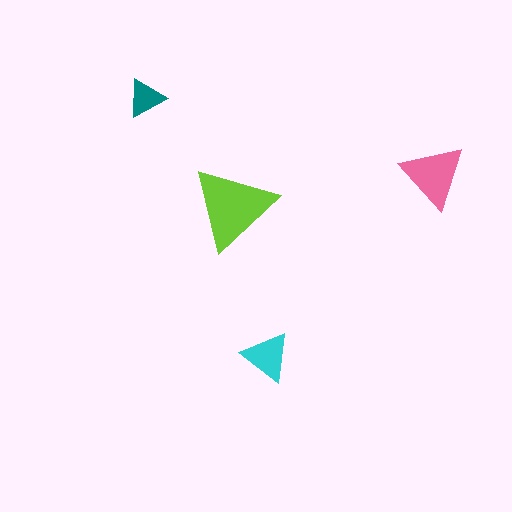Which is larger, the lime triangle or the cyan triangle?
The lime one.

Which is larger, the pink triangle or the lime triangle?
The lime one.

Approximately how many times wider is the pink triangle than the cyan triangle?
About 1.5 times wider.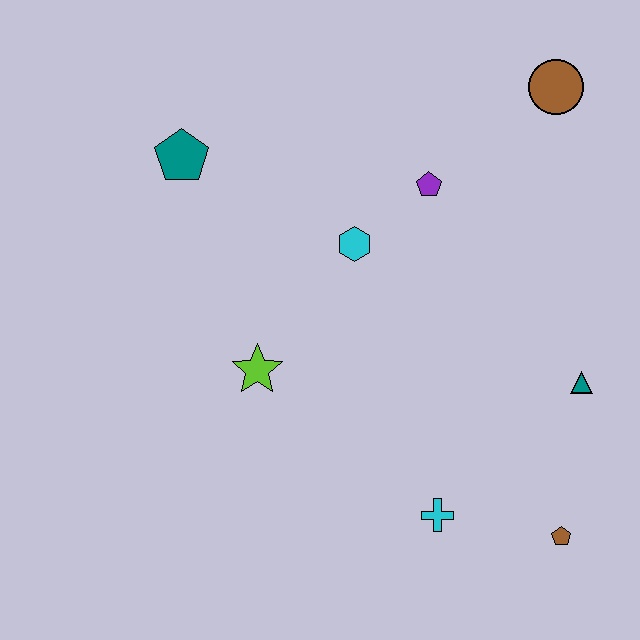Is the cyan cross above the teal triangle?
No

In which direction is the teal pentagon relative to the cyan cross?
The teal pentagon is above the cyan cross.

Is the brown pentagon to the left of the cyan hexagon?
No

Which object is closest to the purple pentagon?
The cyan hexagon is closest to the purple pentagon.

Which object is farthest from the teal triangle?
The teal pentagon is farthest from the teal triangle.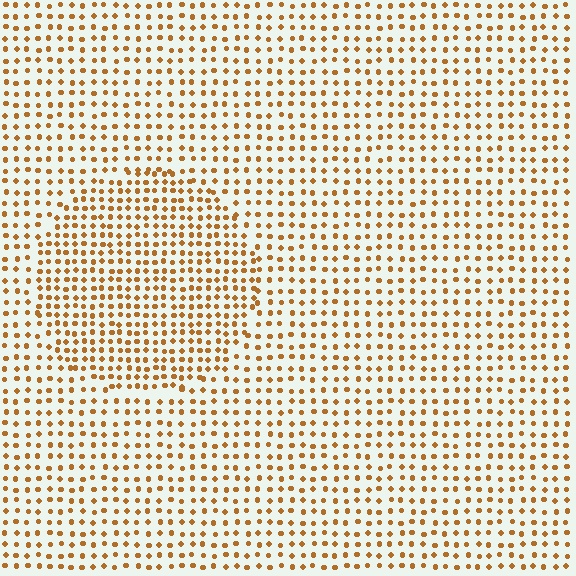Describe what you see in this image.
The image contains small brown elements arranged at two different densities. A circle-shaped region is visible where the elements are more densely packed than the surrounding area.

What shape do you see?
I see a circle.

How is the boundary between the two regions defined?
The boundary is defined by a change in element density (approximately 1.5x ratio). All elements are the same color, size, and shape.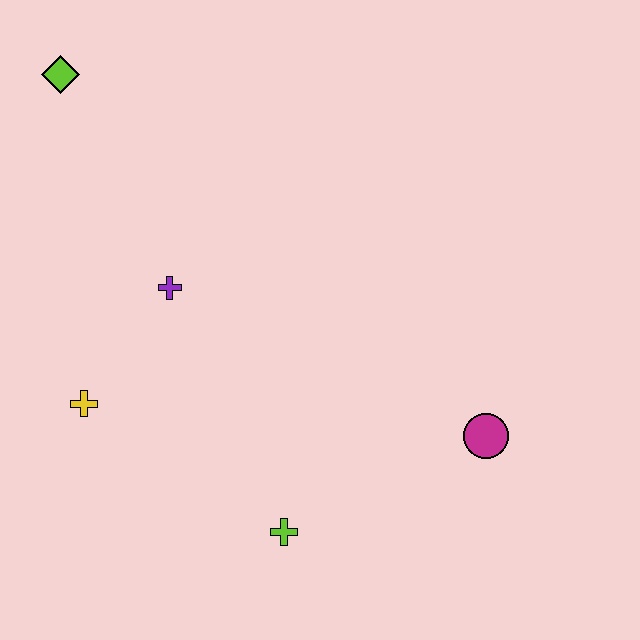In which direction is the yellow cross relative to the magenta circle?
The yellow cross is to the left of the magenta circle.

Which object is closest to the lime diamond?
The purple cross is closest to the lime diamond.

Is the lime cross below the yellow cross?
Yes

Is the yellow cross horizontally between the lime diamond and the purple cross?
Yes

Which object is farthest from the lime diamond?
The magenta circle is farthest from the lime diamond.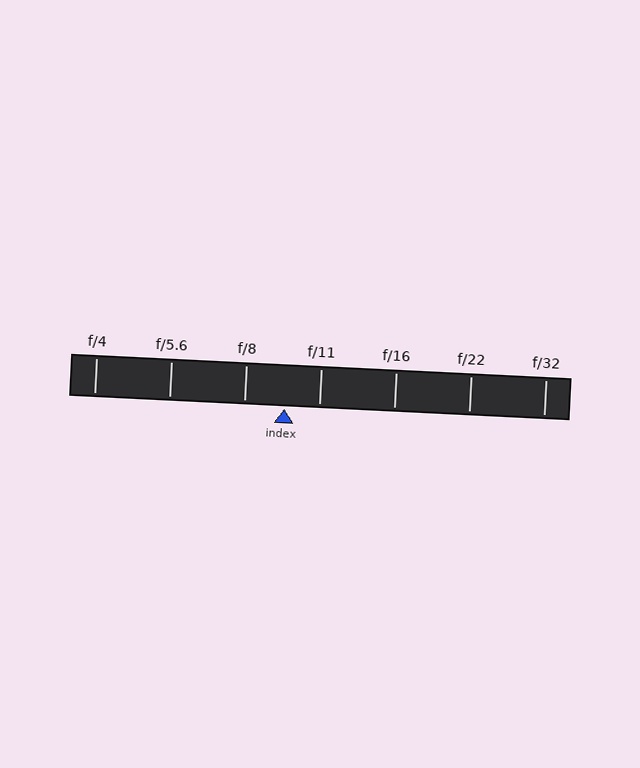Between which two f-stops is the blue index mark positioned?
The index mark is between f/8 and f/11.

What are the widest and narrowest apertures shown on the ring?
The widest aperture shown is f/4 and the narrowest is f/32.